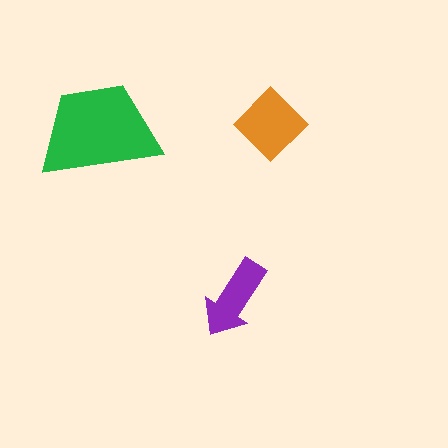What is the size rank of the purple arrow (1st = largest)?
3rd.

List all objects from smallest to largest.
The purple arrow, the orange diamond, the green trapezoid.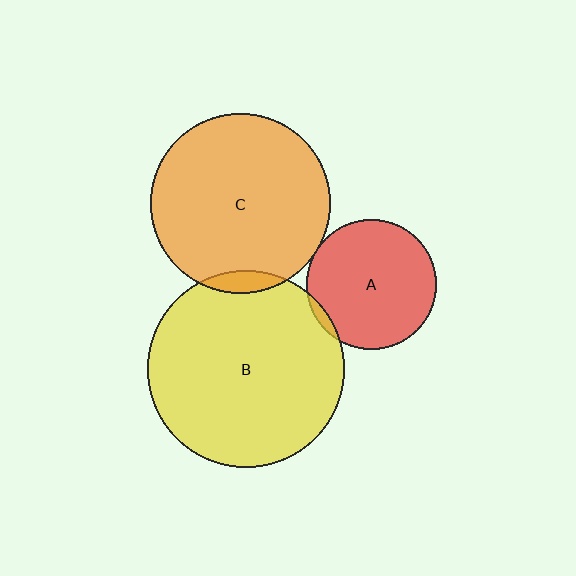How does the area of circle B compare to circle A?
Approximately 2.3 times.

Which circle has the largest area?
Circle B (yellow).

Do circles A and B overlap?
Yes.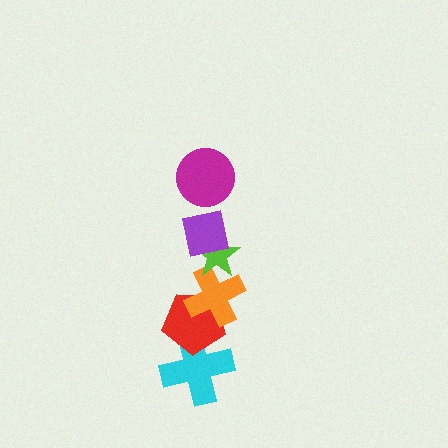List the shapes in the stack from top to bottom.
From top to bottom: the magenta circle, the purple square, the lime star, the orange cross, the red pentagon, the cyan cross.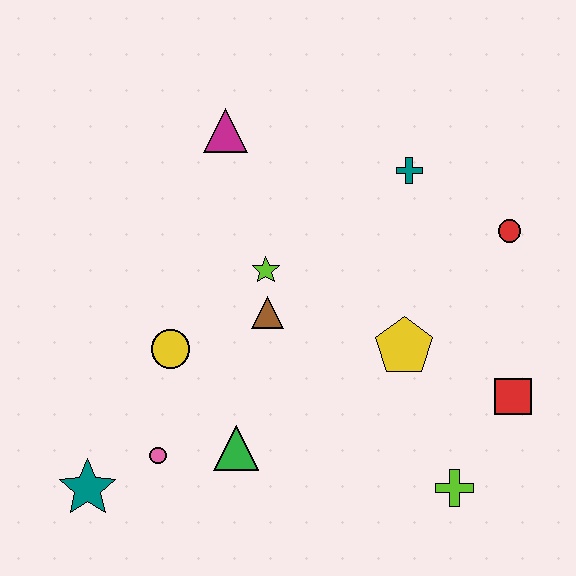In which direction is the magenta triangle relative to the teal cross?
The magenta triangle is to the left of the teal cross.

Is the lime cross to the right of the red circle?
No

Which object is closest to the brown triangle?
The lime star is closest to the brown triangle.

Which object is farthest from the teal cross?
The teal star is farthest from the teal cross.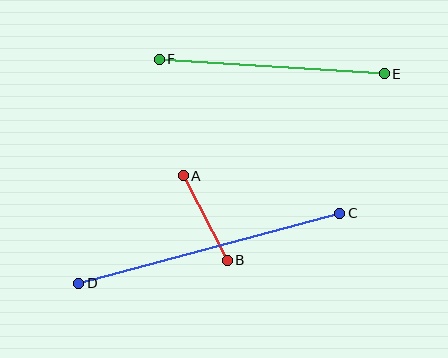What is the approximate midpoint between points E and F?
The midpoint is at approximately (272, 67) pixels.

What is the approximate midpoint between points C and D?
The midpoint is at approximately (209, 248) pixels.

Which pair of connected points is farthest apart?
Points C and D are farthest apart.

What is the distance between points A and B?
The distance is approximately 96 pixels.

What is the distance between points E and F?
The distance is approximately 226 pixels.